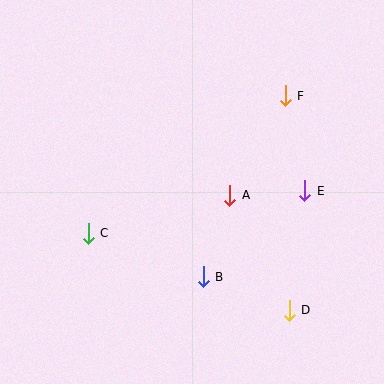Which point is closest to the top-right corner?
Point F is closest to the top-right corner.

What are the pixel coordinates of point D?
Point D is at (289, 310).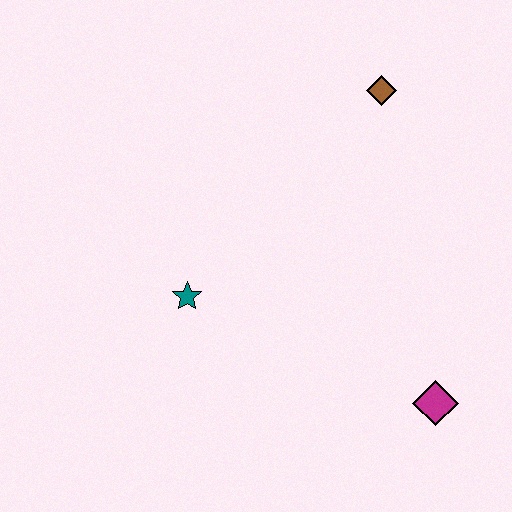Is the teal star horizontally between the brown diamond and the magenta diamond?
No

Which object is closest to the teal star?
The magenta diamond is closest to the teal star.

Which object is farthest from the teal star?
The brown diamond is farthest from the teal star.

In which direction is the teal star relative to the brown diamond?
The teal star is below the brown diamond.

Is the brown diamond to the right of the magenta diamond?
No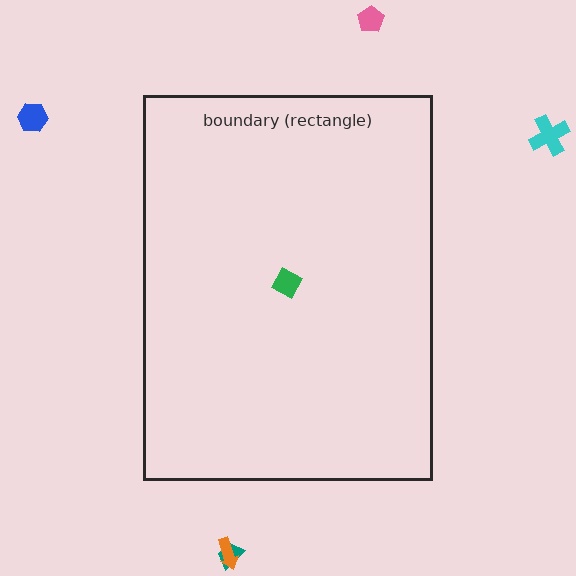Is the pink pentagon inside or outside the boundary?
Outside.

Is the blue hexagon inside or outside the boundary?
Outside.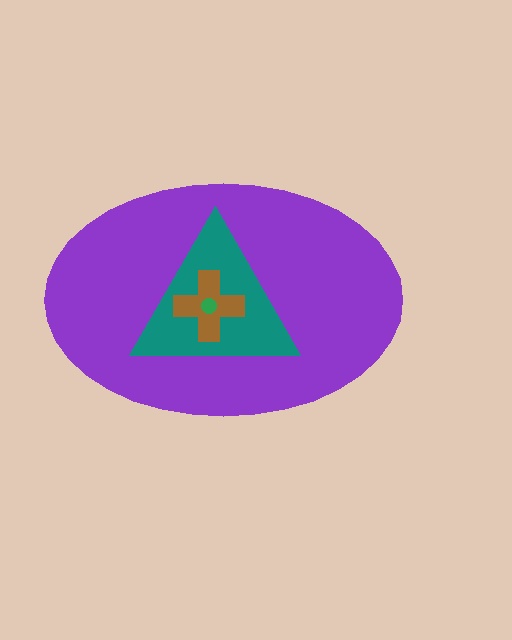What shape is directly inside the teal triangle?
The brown cross.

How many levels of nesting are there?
4.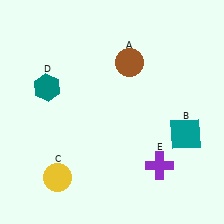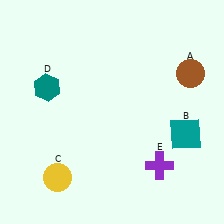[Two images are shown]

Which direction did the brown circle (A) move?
The brown circle (A) moved right.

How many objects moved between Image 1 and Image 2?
1 object moved between the two images.